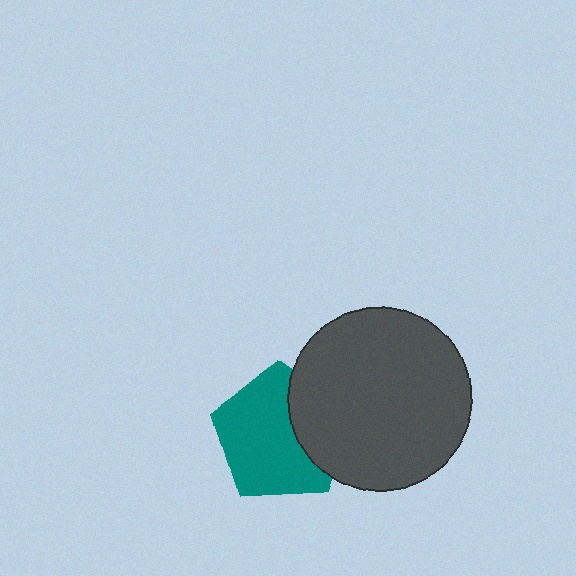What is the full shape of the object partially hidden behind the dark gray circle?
The partially hidden object is a teal pentagon.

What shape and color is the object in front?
The object in front is a dark gray circle.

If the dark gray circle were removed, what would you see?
You would see the complete teal pentagon.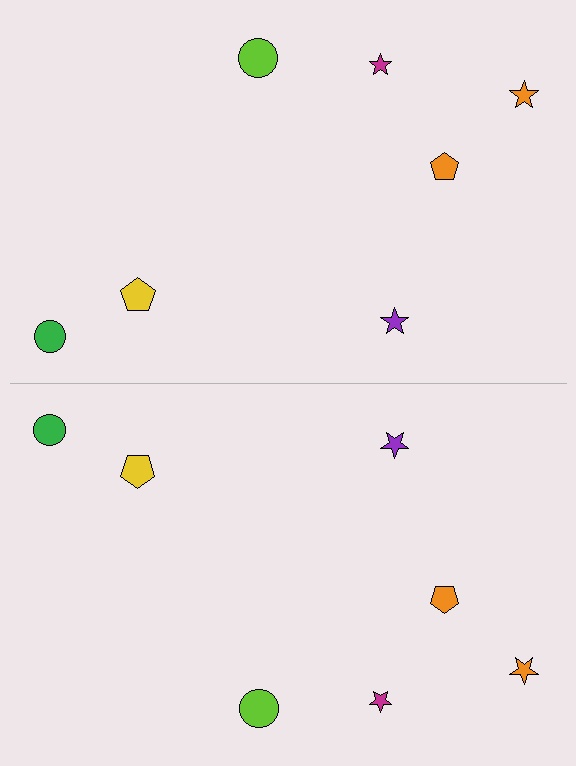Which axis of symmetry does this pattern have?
The pattern has a horizontal axis of symmetry running through the center of the image.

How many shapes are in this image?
There are 14 shapes in this image.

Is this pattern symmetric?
Yes, this pattern has bilateral (reflection) symmetry.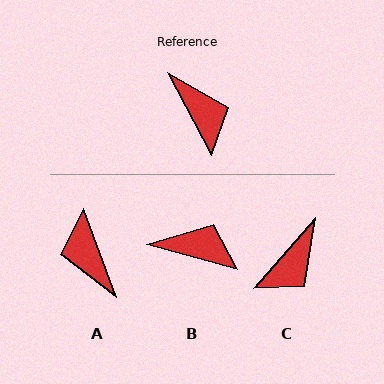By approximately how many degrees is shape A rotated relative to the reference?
Approximately 172 degrees counter-clockwise.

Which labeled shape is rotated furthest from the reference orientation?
A, about 172 degrees away.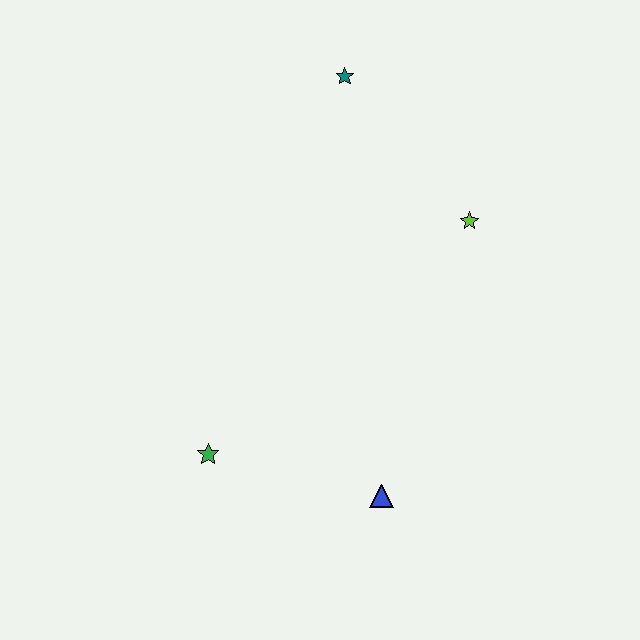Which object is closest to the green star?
The blue triangle is closest to the green star.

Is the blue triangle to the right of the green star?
Yes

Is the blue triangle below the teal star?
Yes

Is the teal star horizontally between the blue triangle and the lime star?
No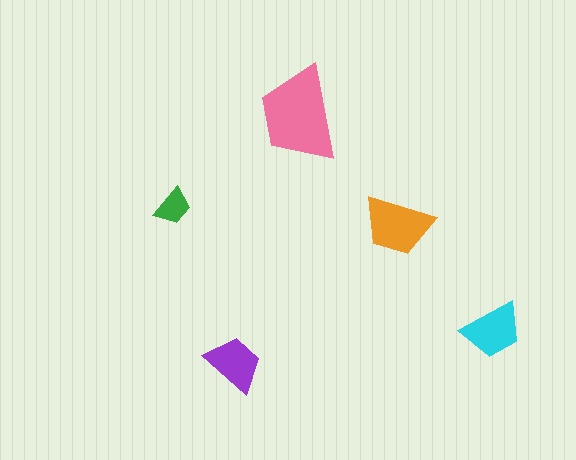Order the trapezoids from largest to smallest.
the pink one, the orange one, the cyan one, the purple one, the green one.